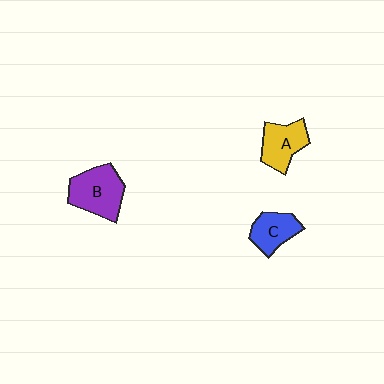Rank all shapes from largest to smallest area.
From largest to smallest: B (purple), A (yellow), C (blue).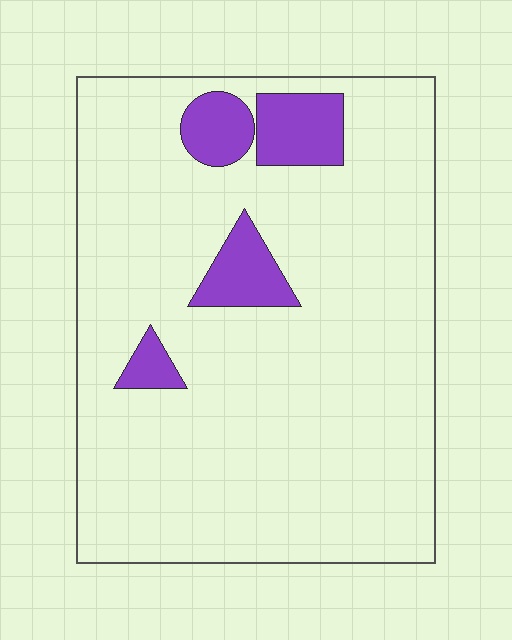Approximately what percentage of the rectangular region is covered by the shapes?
Approximately 10%.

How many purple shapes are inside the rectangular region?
4.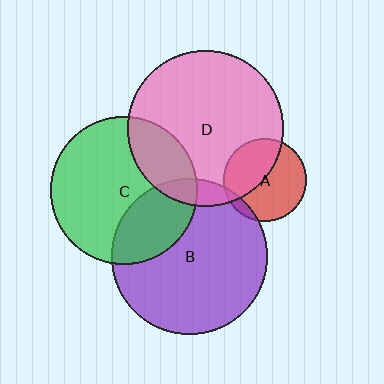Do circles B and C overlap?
Yes.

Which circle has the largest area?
Circle B (purple).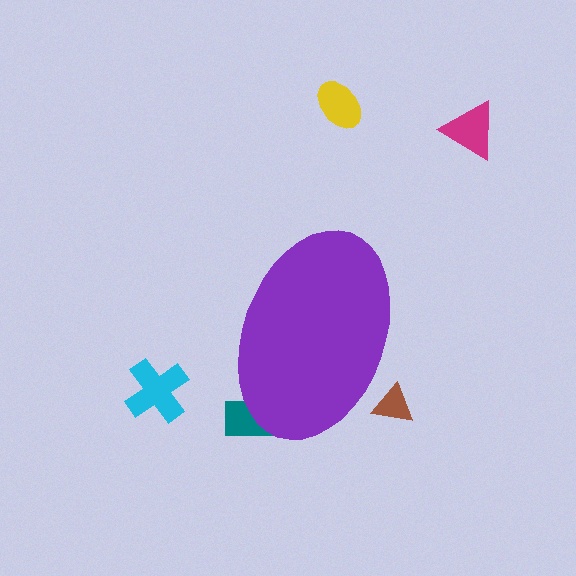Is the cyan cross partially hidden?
No, the cyan cross is fully visible.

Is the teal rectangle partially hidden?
Yes, the teal rectangle is partially hidden behind the purple ellipse.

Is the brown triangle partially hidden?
Yes, the brown triangle is partially hidden behind the purple ellipse.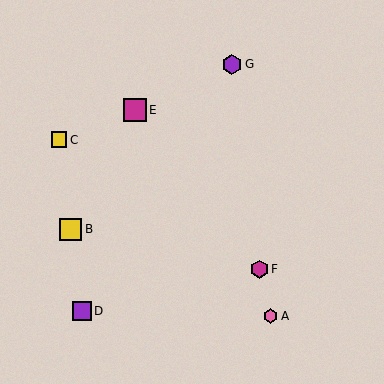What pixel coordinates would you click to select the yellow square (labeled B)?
Click at (71, 229) to select the yellow square B.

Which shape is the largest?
The yellow square (labeled B) is the largest.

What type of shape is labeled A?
Shape A is a pink hexagon.